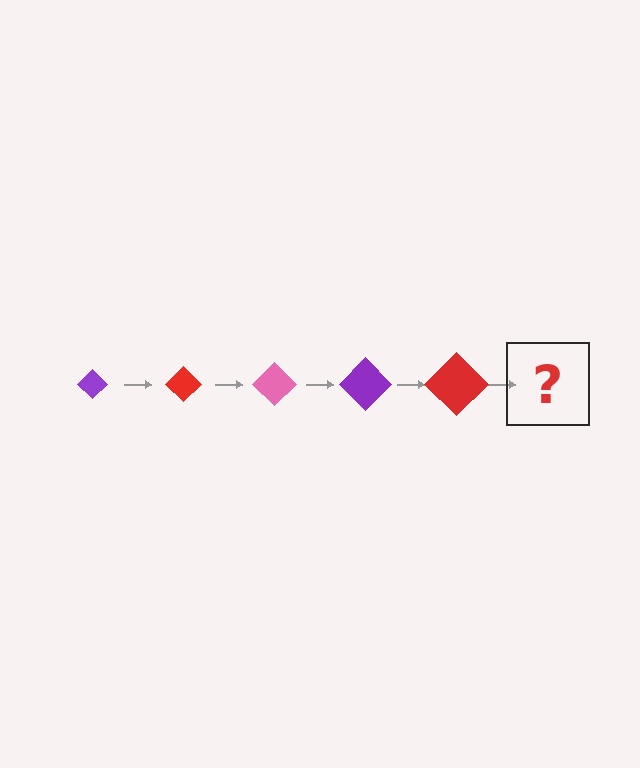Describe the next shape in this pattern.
It should be a pink diamond, larger than the previous one.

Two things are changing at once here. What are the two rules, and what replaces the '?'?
The two rules are that the diamond grows larger each step and the color cycles through purple, red, and pink. The '?' should be a pink diamond, larger than the previous one.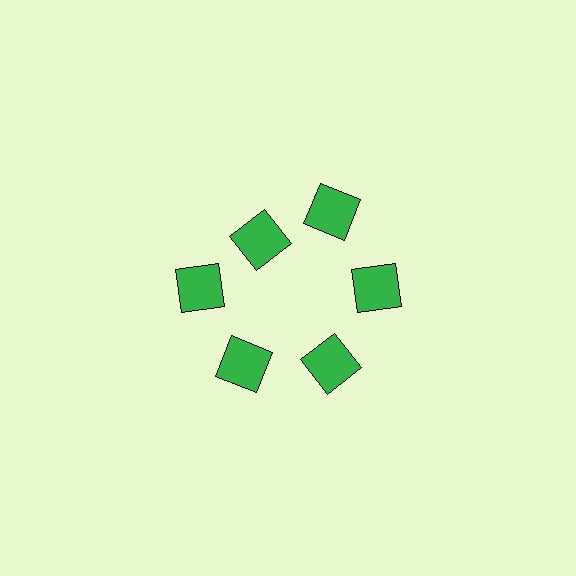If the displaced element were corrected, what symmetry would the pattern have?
It would have 6-fold rotational symmetry — the pattern would map onto itself every 60 degrees.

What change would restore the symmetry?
The symmetry would be restored by moving it outward, back onto the ring so that all 6 squares sit at equal angles and equal distance from the center.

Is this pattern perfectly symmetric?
No. The 6 green squares are arranged in a ring, but one element near the 11 o'clock position is pulled inward toward the center, breaking the 6-fold rotational symmetry.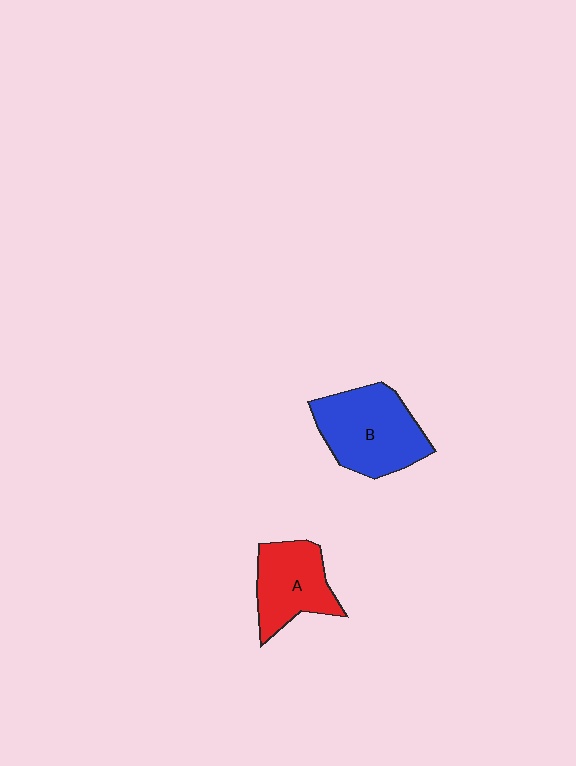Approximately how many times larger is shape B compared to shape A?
Approximately 1.3 times.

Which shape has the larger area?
Shape B (blue).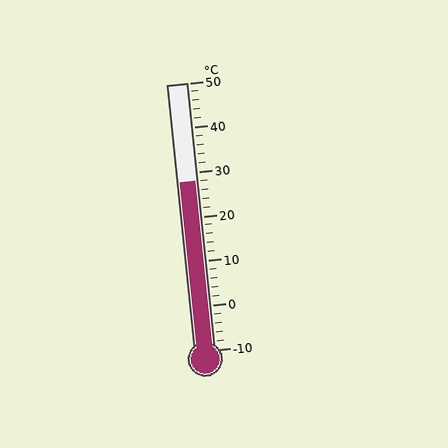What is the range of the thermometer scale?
The thermometer scale ranges from -10°C to 50°C.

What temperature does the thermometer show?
The thermometer shows approximately 28°C.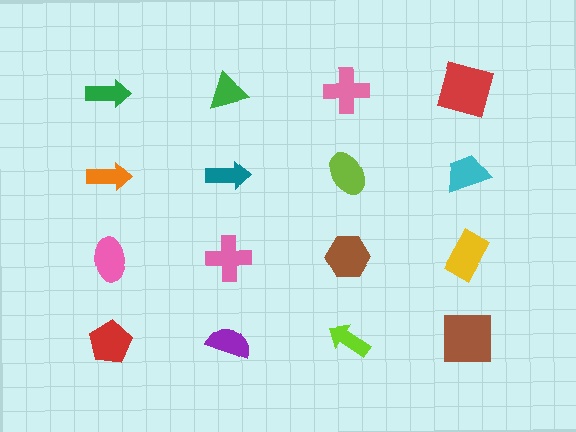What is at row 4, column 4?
A brown square.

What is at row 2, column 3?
A lime ellipse.